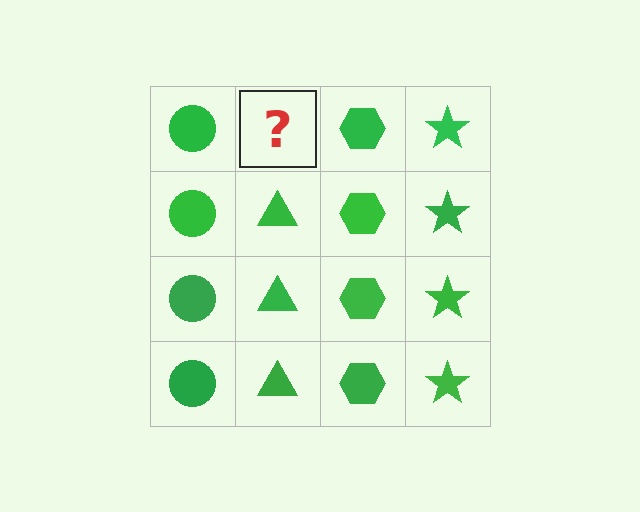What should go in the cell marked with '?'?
The missing cell should contain a green triangle.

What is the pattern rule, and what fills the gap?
The rule is that each column has a consistent shape. The gap should be filled with a green triangle.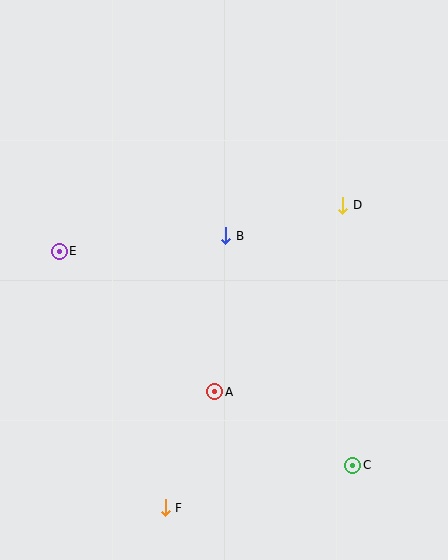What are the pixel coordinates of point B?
Point B is at (226, 236).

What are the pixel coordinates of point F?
Point F is at (165, 508).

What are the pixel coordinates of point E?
Point E is at (59, 251).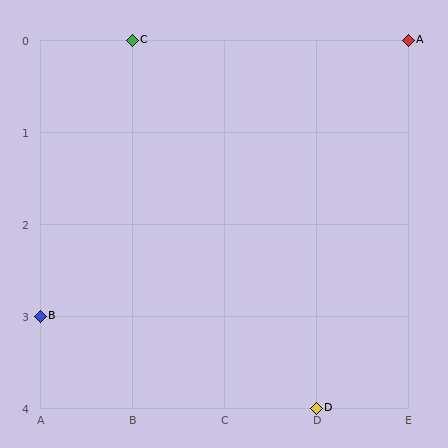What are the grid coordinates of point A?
Point A is at grid coordinates (E, 0).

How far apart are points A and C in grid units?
Points A and C are 3 columns apart.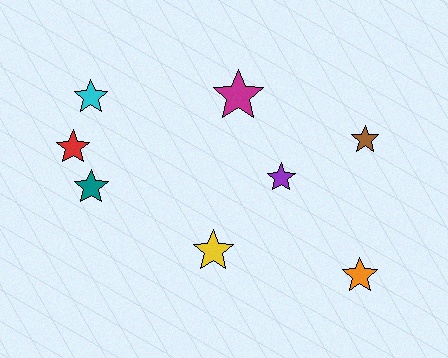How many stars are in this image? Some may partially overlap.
There are 8 stars.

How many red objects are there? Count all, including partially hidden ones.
There is 1 red object.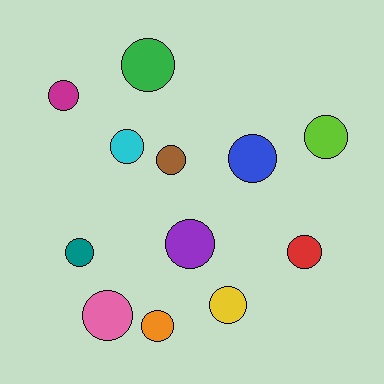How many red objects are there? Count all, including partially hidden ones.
There is 1 red object.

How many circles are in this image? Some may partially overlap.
There are 12 circles.